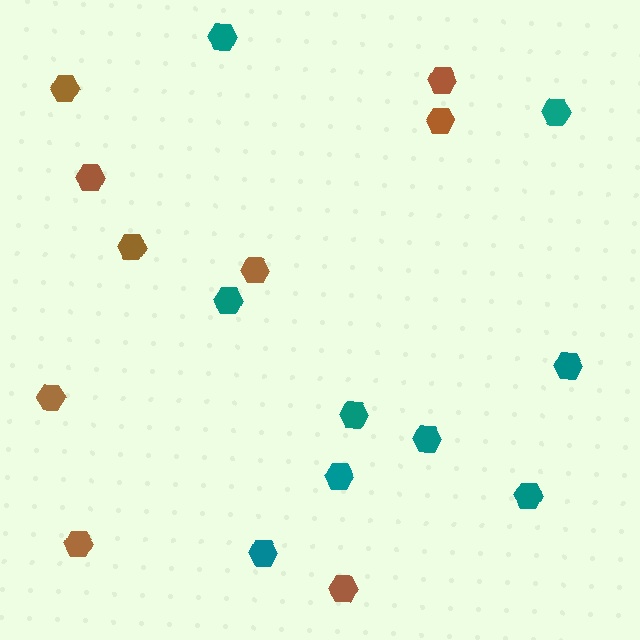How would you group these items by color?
There are 2 groups: one group of brown hexagons (9) and one group of teal hexagons (9).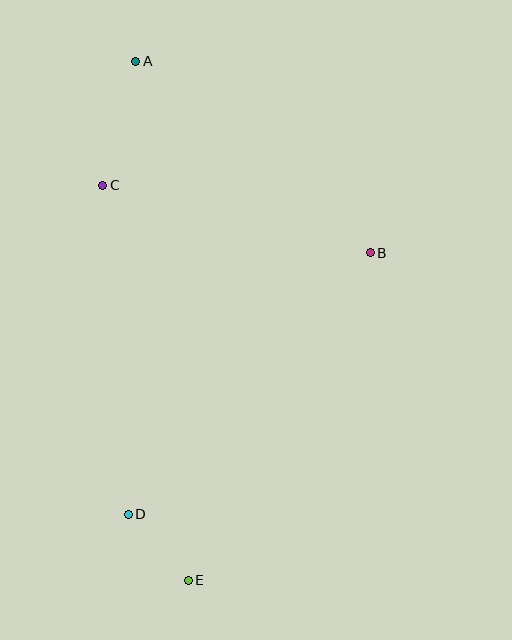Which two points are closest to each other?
Points D and E are closest to each other.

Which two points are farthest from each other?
Points A and E are farthest from each other.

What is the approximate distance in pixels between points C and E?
The distance between C and E is approximately 404 pixels.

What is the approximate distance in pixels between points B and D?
The distance between B and D is approximately 356 pixels.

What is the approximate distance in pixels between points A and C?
The distance between A and C is approximately 129 pixels.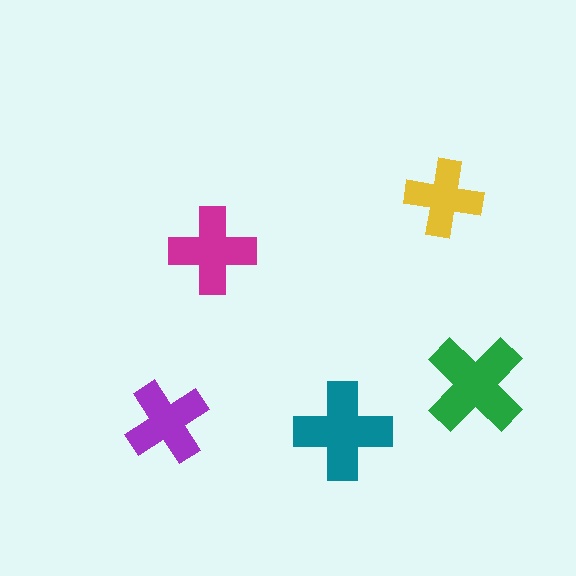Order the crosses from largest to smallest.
the green one, the teal one, the magenta one, the purple one, the yellow one.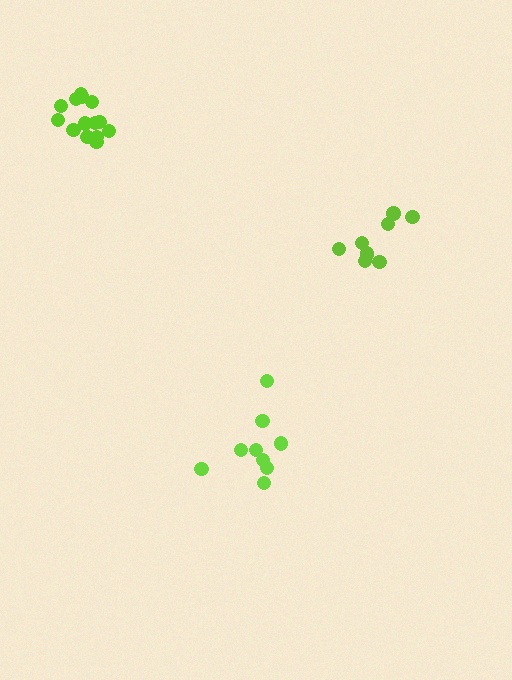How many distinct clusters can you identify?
There are 3 distinct clusters.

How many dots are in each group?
Group 1: 14 dots, Group 2: 9 dots, Group 3: 9 dots (32 total).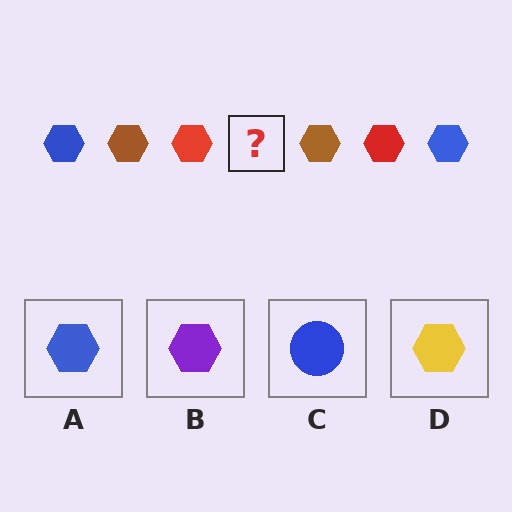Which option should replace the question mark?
Option A.